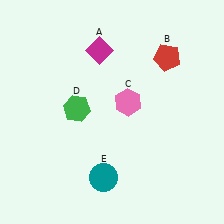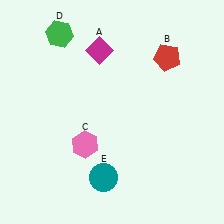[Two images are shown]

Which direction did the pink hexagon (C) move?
The pink hexagon (C) moved left.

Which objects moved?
The objects that moved are: the pink hexagon (C), the green hexagon (D).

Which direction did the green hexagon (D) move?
The green hexagon (D) moved up.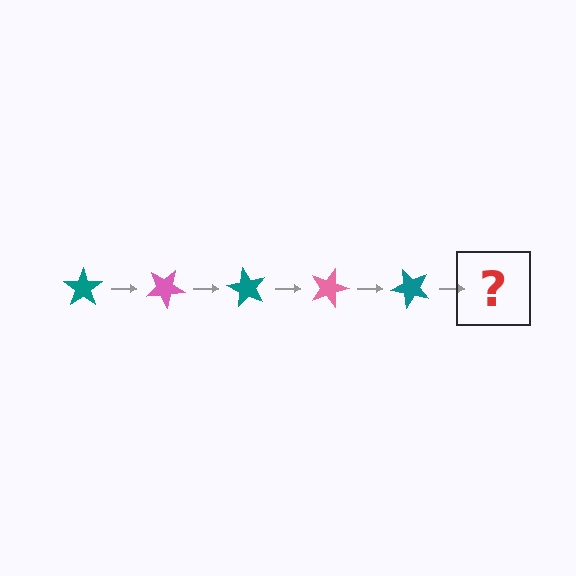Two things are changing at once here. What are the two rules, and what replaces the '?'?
The two rules are that it rotates 30 degrees each step and the color cycles through teal and pink. The '?' should be a pink star, rotated 150 degrees from the start.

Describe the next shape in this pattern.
It should be a pink star, rotated 150 degrees from the start.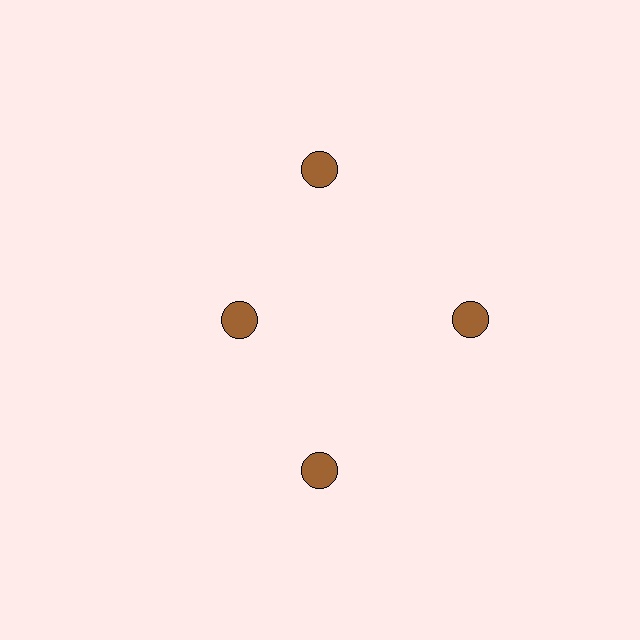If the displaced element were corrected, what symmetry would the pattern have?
It would have 4-fold rotational symmetry — the pattern would map onto itself every 90 degrees.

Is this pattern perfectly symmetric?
No. The 4 brown circles are arranged in a ring, but one element near the 9 o'clock position is pulled inward toward the center, breaking the 4-fold rotational symmetry.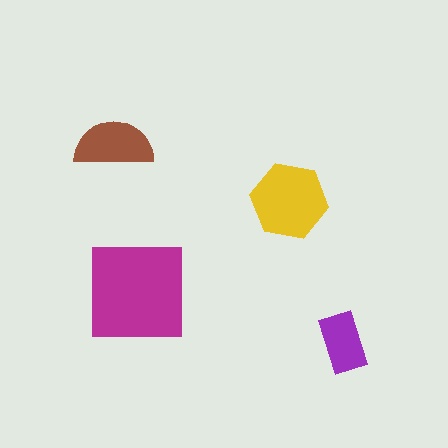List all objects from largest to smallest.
The magenta square, the yellow hexagon, the brown semicircle, the purple rectangle.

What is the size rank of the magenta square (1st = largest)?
1st.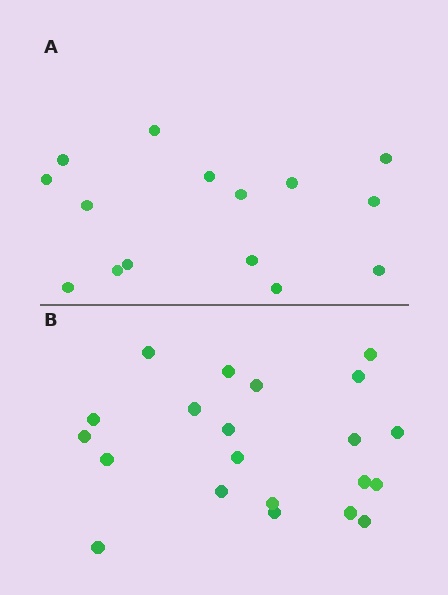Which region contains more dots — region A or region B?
Region B (the bottom region) has more dots.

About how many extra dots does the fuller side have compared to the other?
Region B has about 6 more dots than region A.